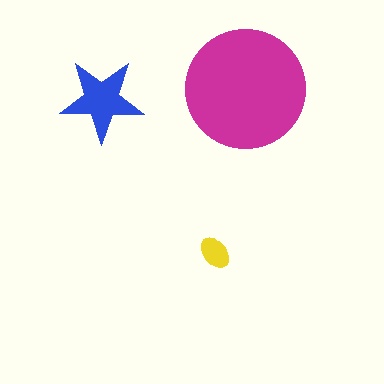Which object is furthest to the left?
The blue star is leftmost.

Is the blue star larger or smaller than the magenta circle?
Smaller.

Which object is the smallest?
The yellow ellipse.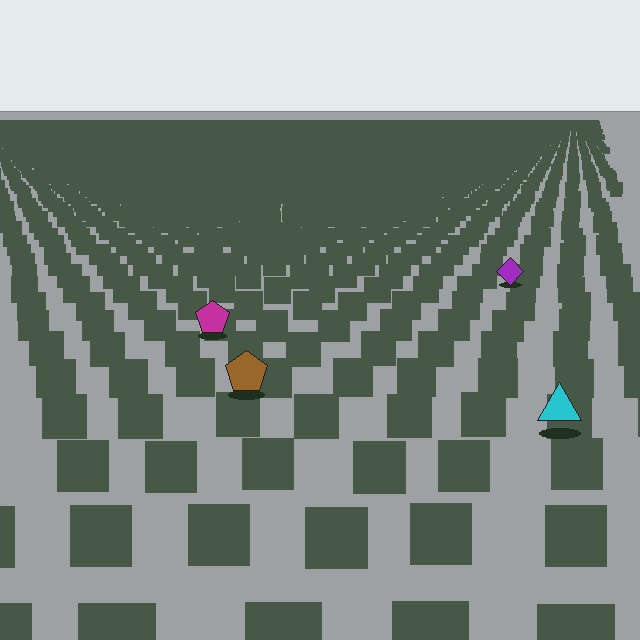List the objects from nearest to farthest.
From nearest to farthest: the cyan triangle, the brown pentagon, the magenta pentagon, the purple diamond.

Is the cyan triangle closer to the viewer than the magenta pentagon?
Yes. The cyan triangle is closer — you can tell from the texture gradient: the ground texture is coarser near it.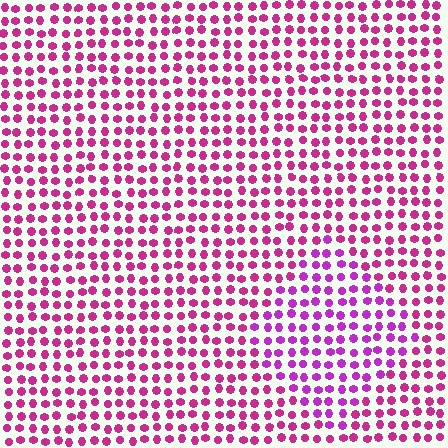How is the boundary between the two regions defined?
The boundary is defined purely by a slight shift in hue (about 26 degrees). Spacing, size, and orientation are identical on both sides.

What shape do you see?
I see a diamond.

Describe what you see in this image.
The image is filled with small magenta elements in a uniform arrangement. A diamond-shaped region is visible where the elements are tinted to a slightly different hue, forming a subtle color boundary.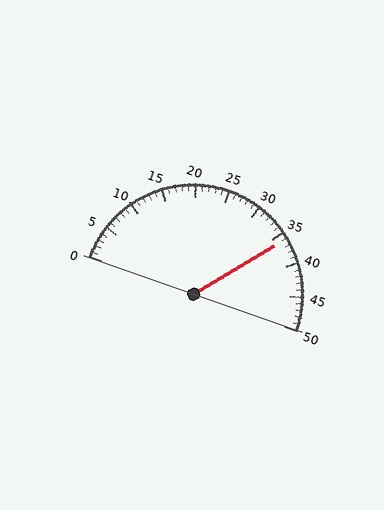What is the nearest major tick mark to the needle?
The nearest major tick mark is 35.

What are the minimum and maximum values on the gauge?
The gauge ranges from 0 to 50.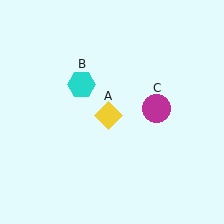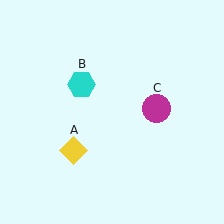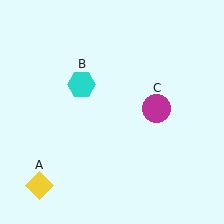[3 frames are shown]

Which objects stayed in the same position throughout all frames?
Cyan hexagon (object B) and magenta circle (object C) remained stationary.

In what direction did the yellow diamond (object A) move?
The yellow diamond (object A) moved down and to the left.